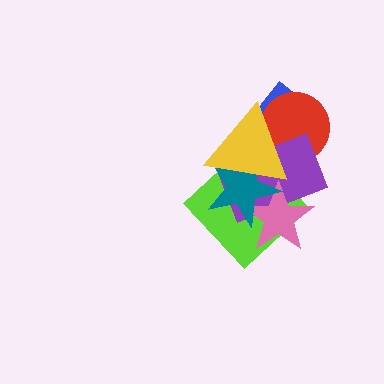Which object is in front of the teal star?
The yellow triangle is in front of the teal star.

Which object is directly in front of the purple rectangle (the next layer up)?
The pink star is directly in front of the purple rectangle.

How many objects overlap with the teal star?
5 objects overlap with the teal star.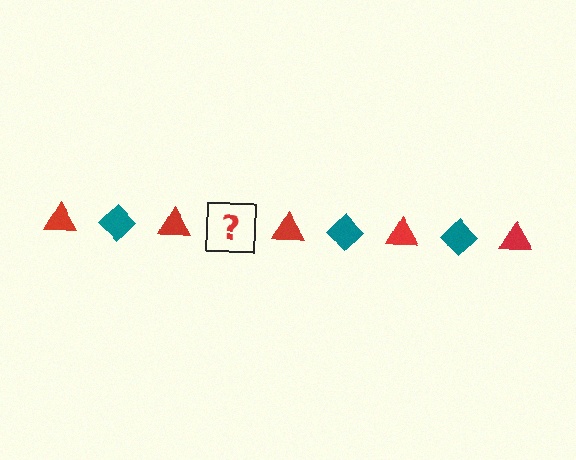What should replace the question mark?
The question mark should be replaced with a teal diamond.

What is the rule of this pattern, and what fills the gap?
The rule is that the pattern alternates between red triangle and teal diamond. The gap should be filled with a teal diamond.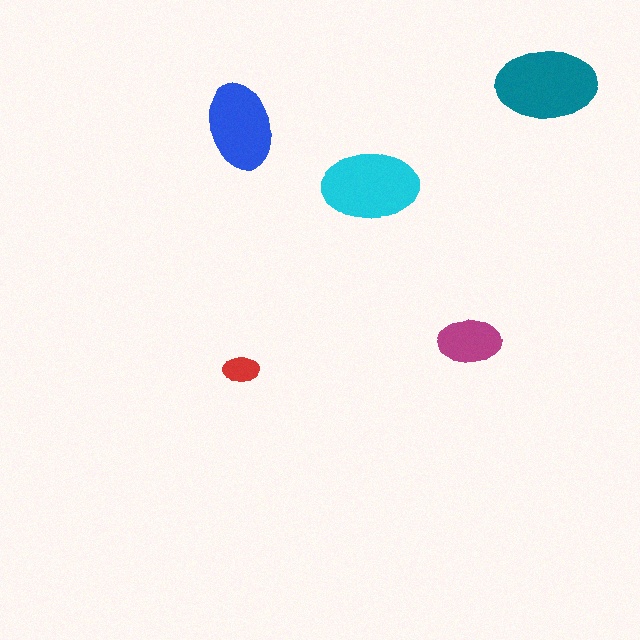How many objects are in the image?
There are 5 objects in the image.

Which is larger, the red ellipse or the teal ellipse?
The teal one.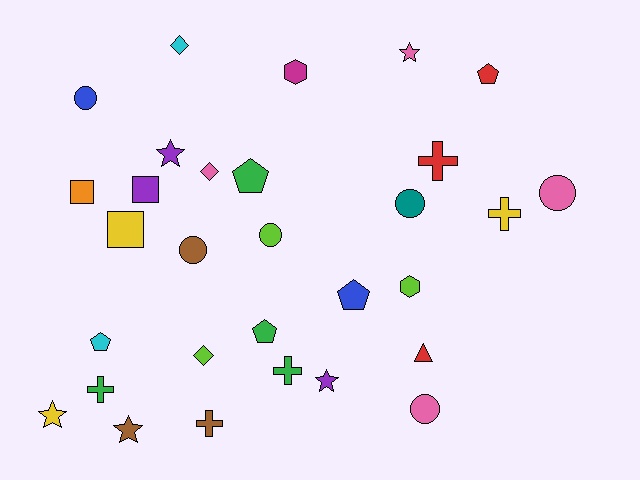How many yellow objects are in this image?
There are 3 yellow objects.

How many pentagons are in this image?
There are 5 pentagons.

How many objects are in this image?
There are 30 objects.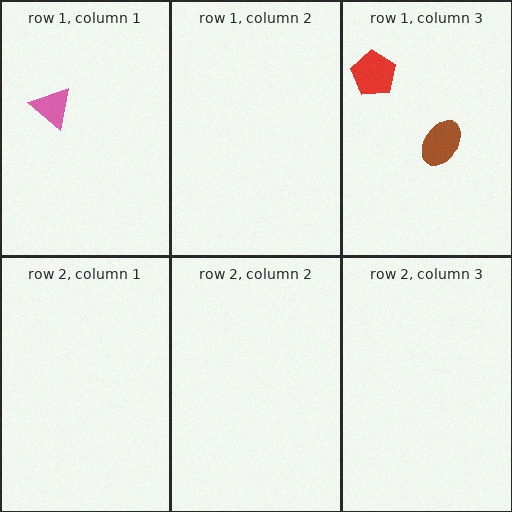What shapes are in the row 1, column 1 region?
The pink triangle.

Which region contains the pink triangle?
The row 1, column 1 region.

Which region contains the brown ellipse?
The row 1, column 3 region.